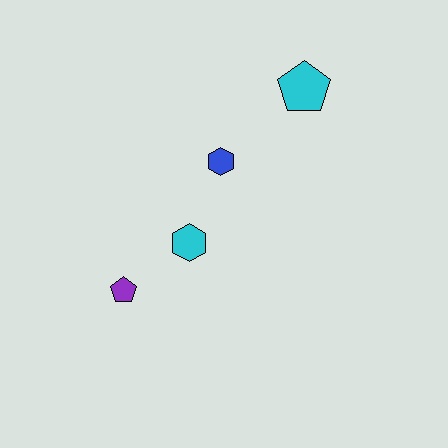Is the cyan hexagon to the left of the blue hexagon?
Yes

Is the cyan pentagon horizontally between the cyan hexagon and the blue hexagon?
No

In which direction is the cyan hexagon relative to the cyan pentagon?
The cyan hexagon is below the cyan pentagon.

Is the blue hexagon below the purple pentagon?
No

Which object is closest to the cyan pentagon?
The blue hexagon is closest to the cyan pentagon.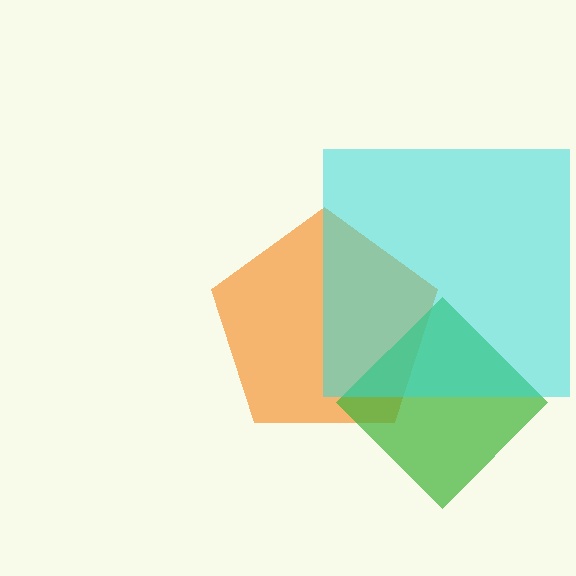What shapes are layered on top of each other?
The layered shapes are: an orange pentagon, a green diamond, a cyan square.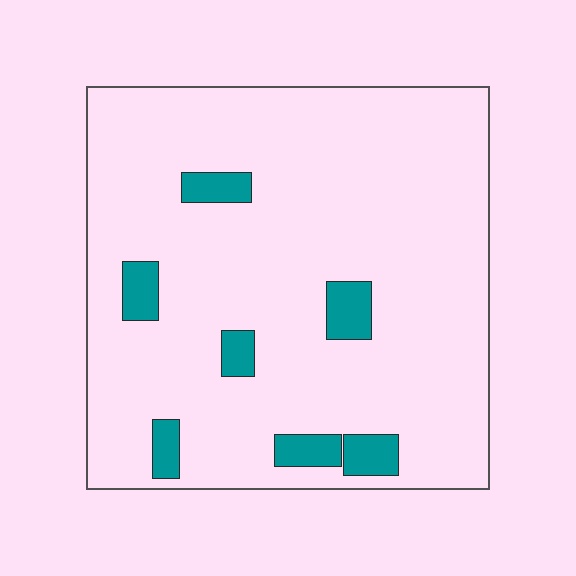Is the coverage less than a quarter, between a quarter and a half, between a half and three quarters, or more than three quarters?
Less than a quarter.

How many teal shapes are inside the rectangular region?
7.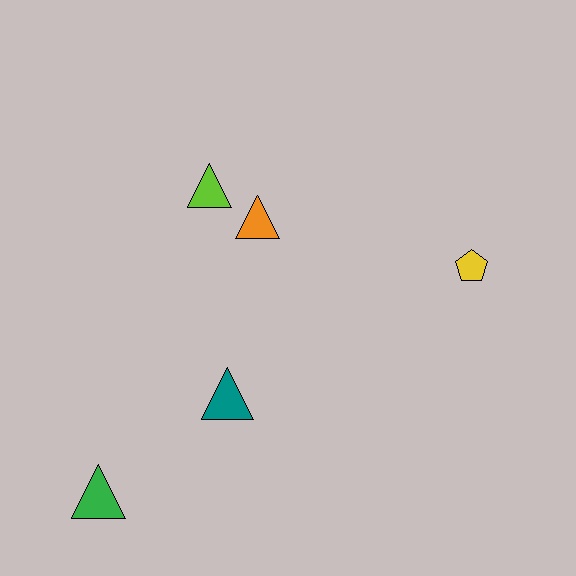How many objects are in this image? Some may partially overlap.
There are 5 objects.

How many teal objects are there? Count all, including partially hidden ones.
There is 1 teal object.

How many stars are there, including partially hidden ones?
There are no stars.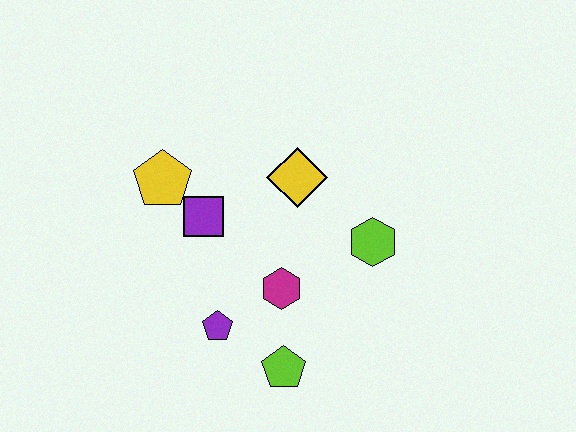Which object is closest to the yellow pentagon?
The purple square is closest to the yellow pentagon.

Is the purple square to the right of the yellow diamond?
No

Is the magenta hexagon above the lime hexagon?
No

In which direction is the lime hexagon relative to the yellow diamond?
The lime hexagon is to the right of the yellow diamond.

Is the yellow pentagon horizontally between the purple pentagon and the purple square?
No